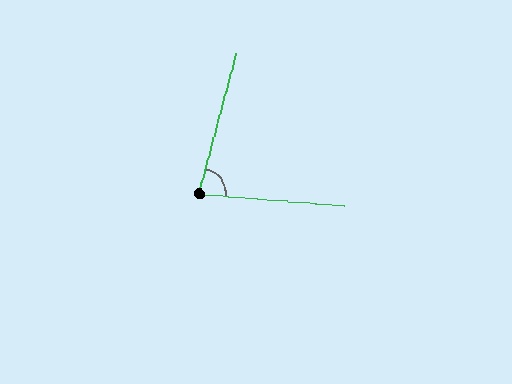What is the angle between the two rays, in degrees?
Approximately 80 degrees.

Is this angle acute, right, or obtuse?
It is acute.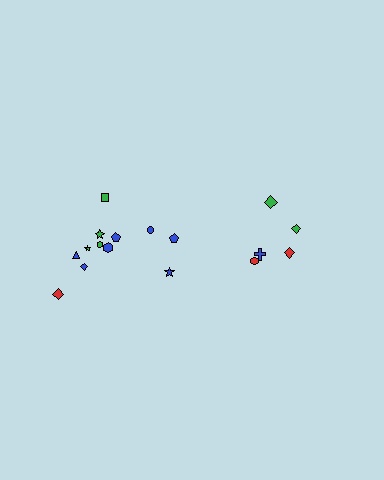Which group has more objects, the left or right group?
The left group.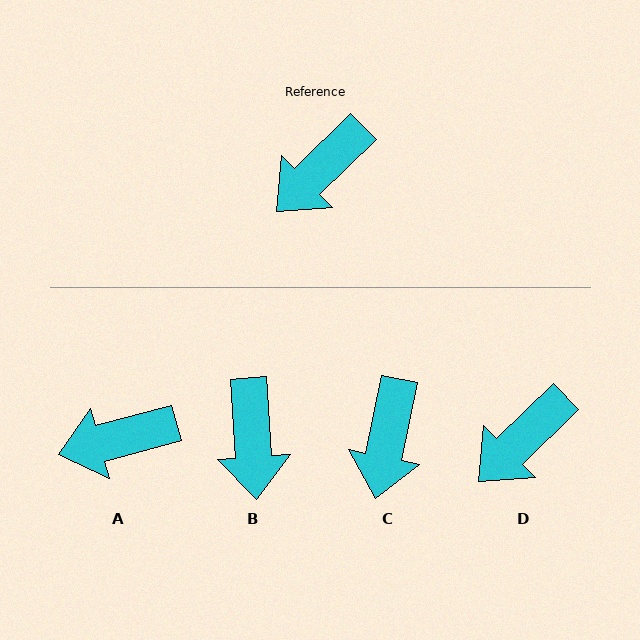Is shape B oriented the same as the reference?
No, it is off by about 49 degrees.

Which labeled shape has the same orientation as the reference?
D.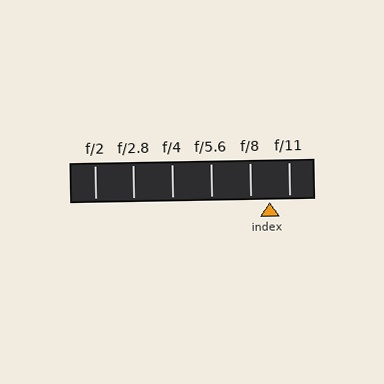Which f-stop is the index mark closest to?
The index mark is closest to f/8.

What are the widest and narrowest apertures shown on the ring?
The widest aperture shown is f/2 and the narrowest is f/11.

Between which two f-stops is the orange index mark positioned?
The index mark is between f/8 and f/11.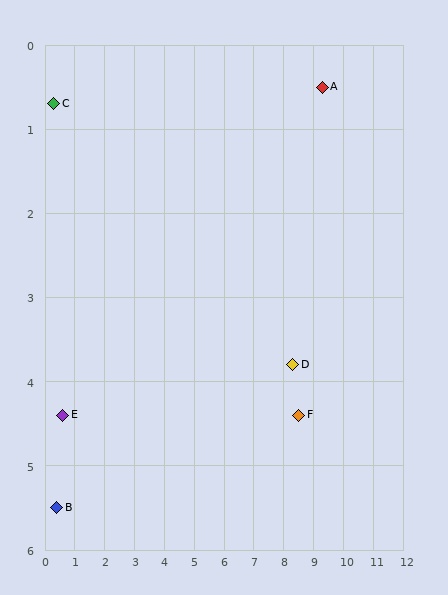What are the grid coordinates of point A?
Point A is at approximately (9.3, 0.5).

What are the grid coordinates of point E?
Point E is at approximately (0.6, 4.4).